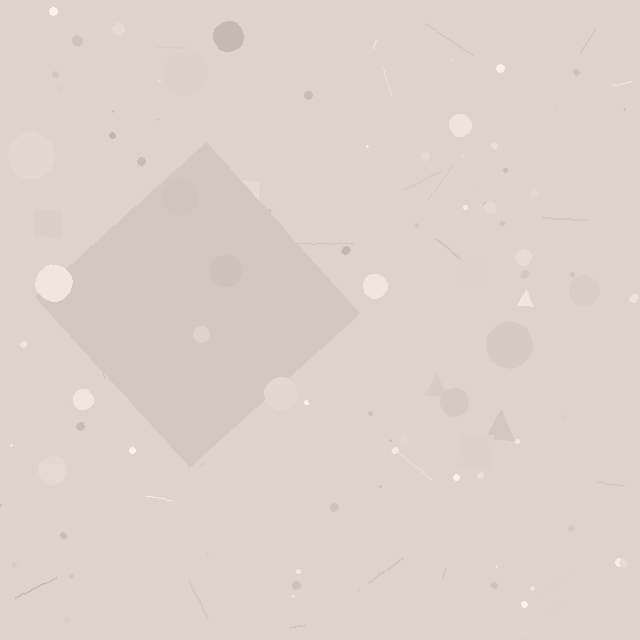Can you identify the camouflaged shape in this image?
The camouflaged shape is a diamond.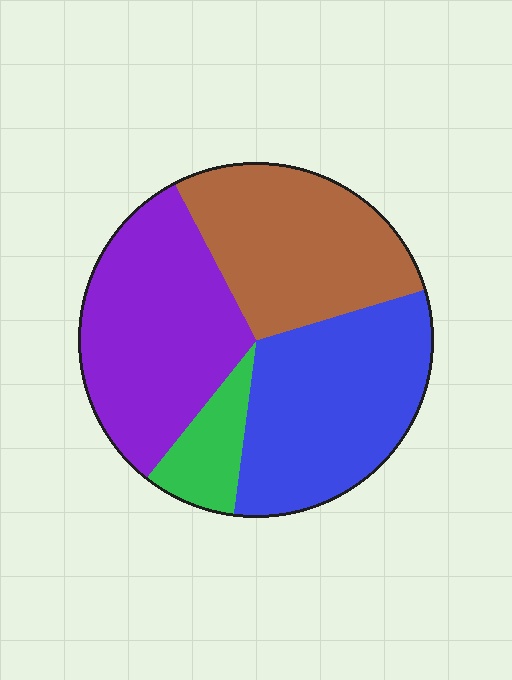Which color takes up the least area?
Green, at roughly 10%.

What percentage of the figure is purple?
Purple takes up about one third (1/3) of the figure.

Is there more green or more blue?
Blue.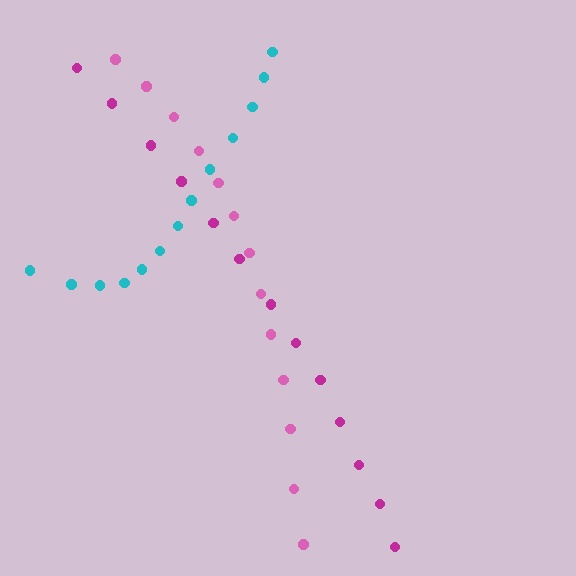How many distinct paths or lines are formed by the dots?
There are 3 distinct paths.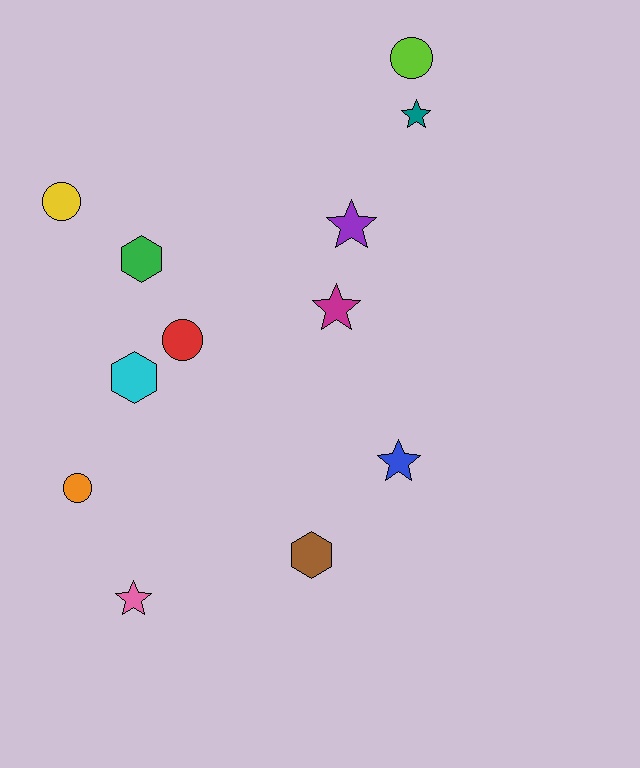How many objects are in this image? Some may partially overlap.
There are 12 objects.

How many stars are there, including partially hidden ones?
There are 5 stars.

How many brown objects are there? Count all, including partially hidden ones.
There is 1 brown object.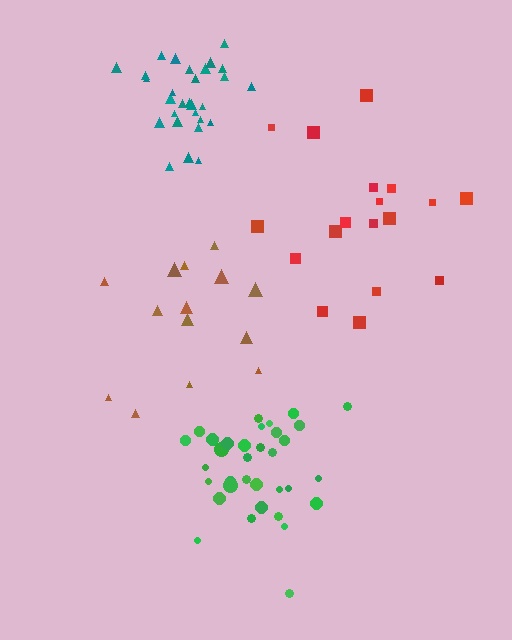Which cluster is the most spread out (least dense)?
Red.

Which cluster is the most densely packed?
Teal.